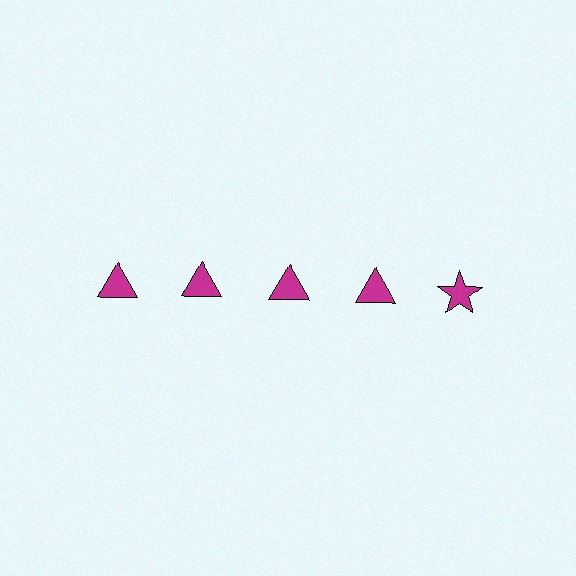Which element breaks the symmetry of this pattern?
The magenta star in the top row, rightmost column breaks the symmetry. All other shapes are magenta triangles.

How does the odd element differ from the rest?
It has a different shape: star instead of triangle.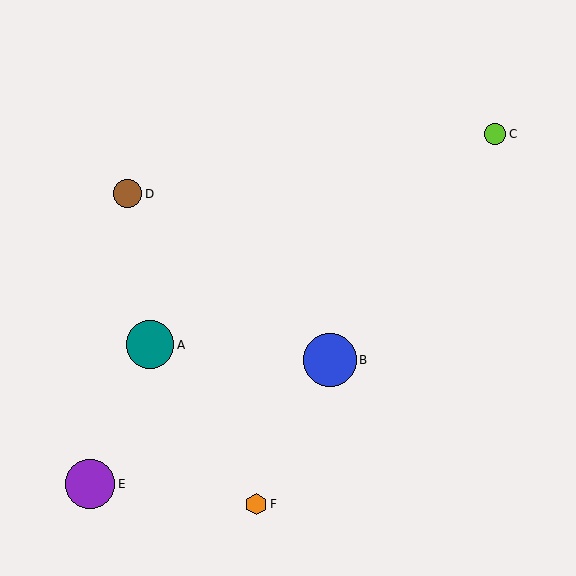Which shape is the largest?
The blue circle (labeled B) is the largest.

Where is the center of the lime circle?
The center of the lime circle is at (495, 134).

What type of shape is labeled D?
Shape D is a brown circle.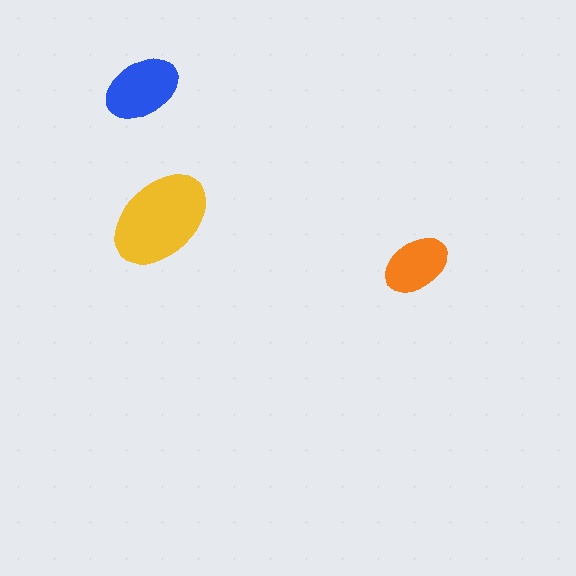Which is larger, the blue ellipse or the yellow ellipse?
The yellow one.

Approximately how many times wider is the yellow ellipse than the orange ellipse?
About 1.5 times wider.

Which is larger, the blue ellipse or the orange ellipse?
The blue one.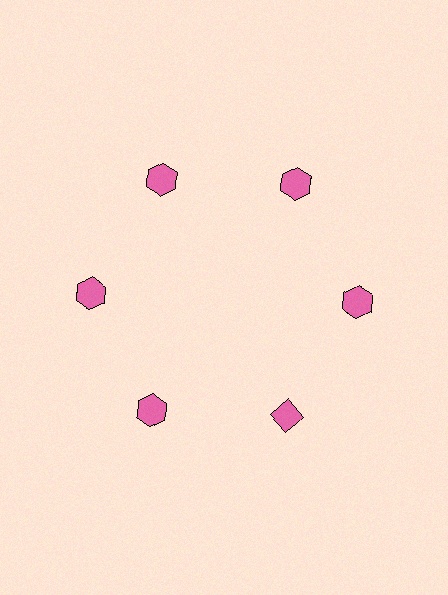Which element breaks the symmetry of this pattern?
The pink diamond at roughly the 5 o'clock position breaks the symmetry. All other shapes are pink hexagons.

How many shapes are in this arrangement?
There are 6 shapes arranged in a ring pattern.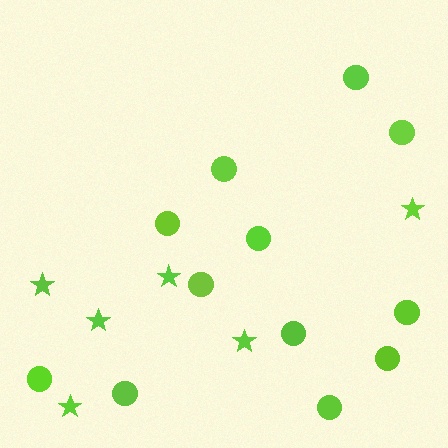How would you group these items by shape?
There are 2 groups: one group of circles (12) and one group of stars (6).